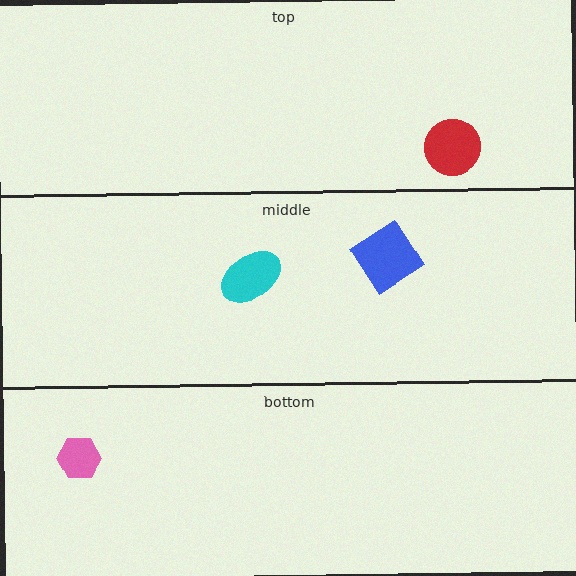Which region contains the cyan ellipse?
The middle region.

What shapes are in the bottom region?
The pink hexagon.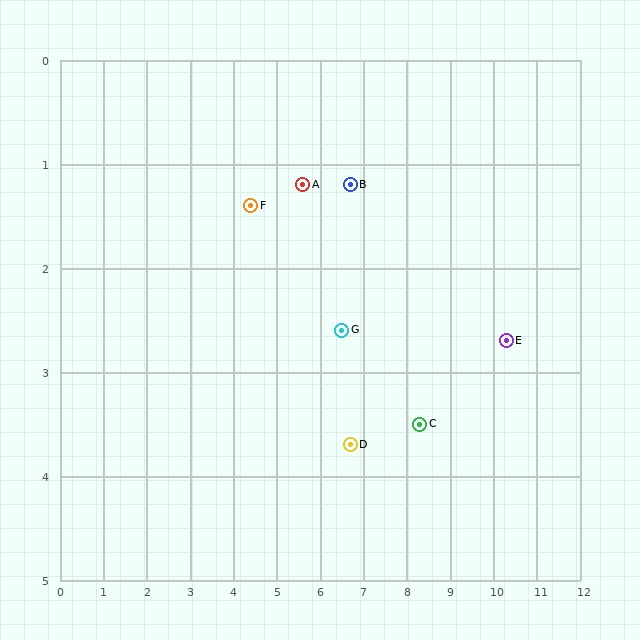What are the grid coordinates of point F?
Point F is at approximately (4.4, 1.4).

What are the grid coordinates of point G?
Point G is at approximately (6.5, 2.6).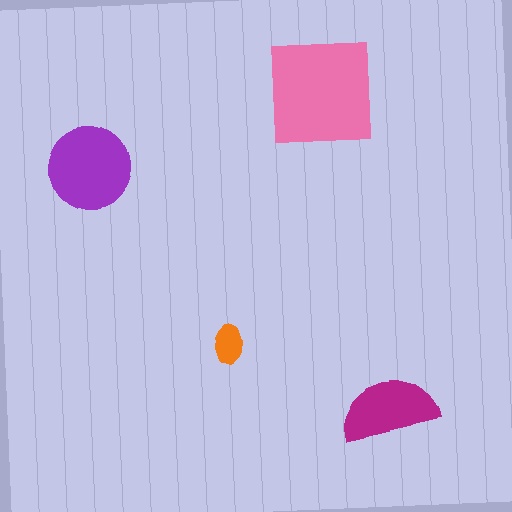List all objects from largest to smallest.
The pink square, the purple circle, the magenta semicircle, the orange ellipse.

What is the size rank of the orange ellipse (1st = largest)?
4th.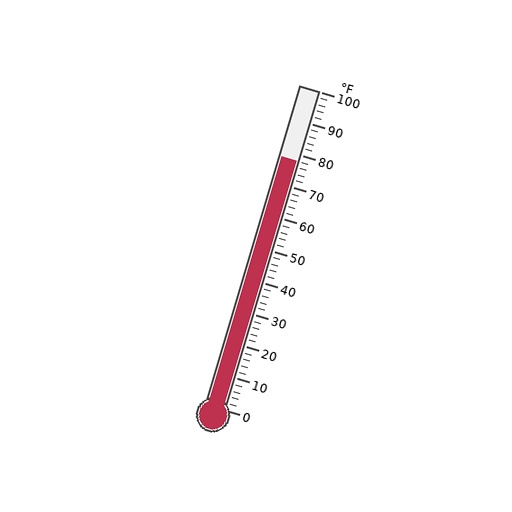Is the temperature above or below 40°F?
The temperature is above 40°F.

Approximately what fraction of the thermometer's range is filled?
The thermometer is filled to approximately 80% of its range.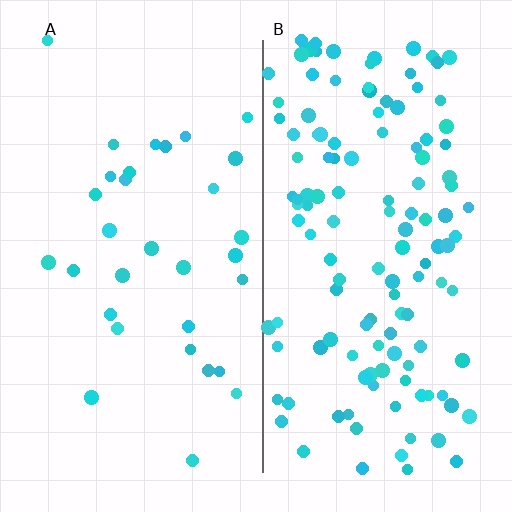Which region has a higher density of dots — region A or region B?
B (the right).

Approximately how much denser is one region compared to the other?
Approximately 4.1× — region B over region A.